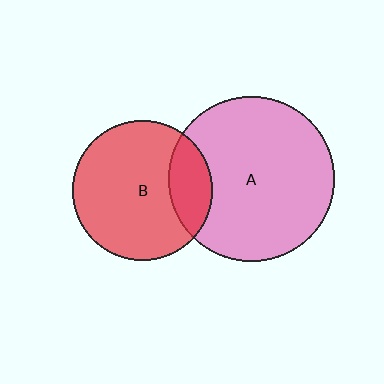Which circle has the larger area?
Circle A (pink).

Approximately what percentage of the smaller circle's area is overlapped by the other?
Approximately 20%.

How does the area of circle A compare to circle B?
Approximately 1.4 times.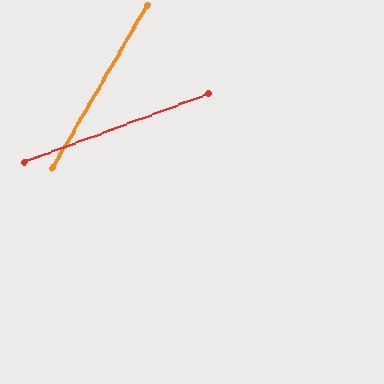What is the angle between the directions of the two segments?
Approximately 40 degrees.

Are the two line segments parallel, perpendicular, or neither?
Neither parallel nor perpendicular — they differ by about 40°.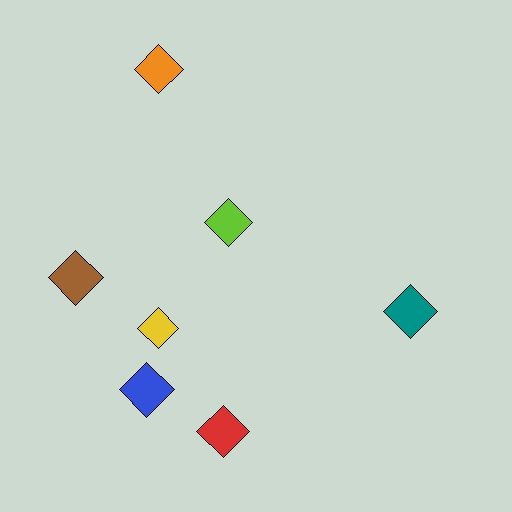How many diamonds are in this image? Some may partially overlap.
There are 7 diamonds.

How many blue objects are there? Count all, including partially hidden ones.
There is 1 blue object.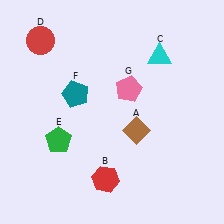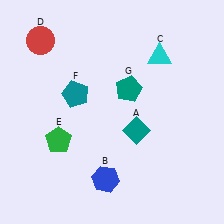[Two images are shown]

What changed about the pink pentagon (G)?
In Image 1, G is pink. In Image 2, it changed to teal.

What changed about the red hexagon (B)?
In Image 1, B is red. In Image 2, it changed to blue.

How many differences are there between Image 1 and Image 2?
There are 3 differences between the two images.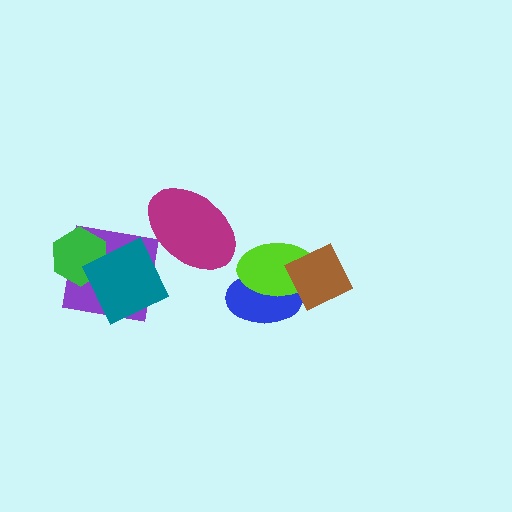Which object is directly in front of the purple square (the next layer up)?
The green hexagon is directly in front of the purple square.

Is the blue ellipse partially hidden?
Yes, it is partially covered by another shape.